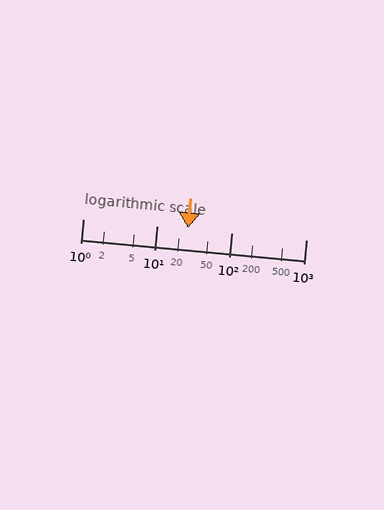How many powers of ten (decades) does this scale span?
The scale spans 3 decades, from 1 to 1000.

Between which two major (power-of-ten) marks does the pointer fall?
The pointer is between 10 and 100.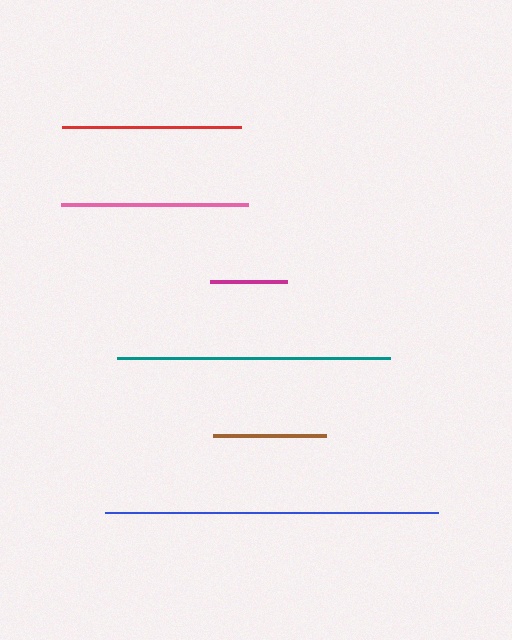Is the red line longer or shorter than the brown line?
The red line is longer than the brown line.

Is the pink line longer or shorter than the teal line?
The teal line is longer than the pink line.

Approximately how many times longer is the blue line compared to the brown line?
The blue line is approximately 2.9 times the length of the brown line.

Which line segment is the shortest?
The magenta line is the shortest at approximately 77 pixels.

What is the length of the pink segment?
The pink segment is approximately 187 pixels long.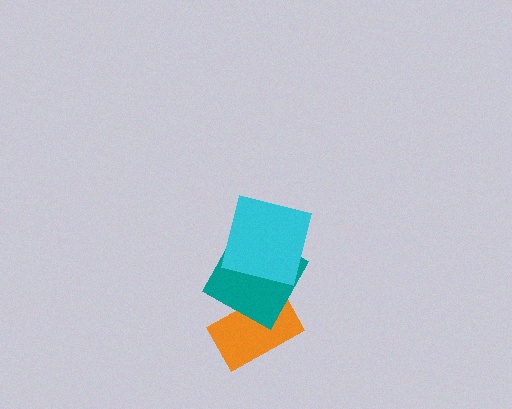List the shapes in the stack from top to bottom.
From top to bottom: the cyan square, the teal square, the orange rectangle.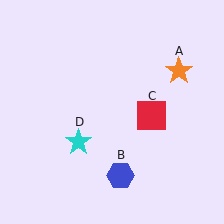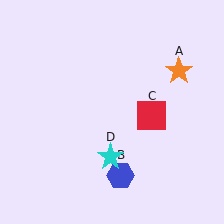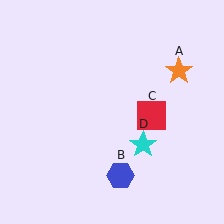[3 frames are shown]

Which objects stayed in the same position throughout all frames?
Orange star (object A) and blue hexagon (object B) and red square (object C) remained stationary.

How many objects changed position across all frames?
1 object changed position: cyan star (object D).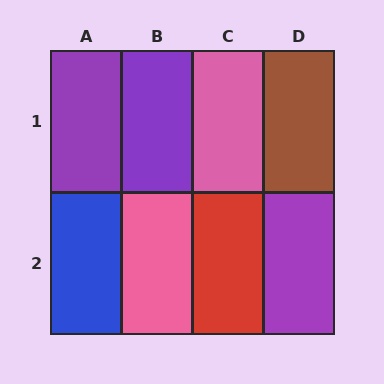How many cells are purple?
3 cells are purple.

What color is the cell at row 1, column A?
Purple.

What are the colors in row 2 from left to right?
Blue, pink, red, purple.